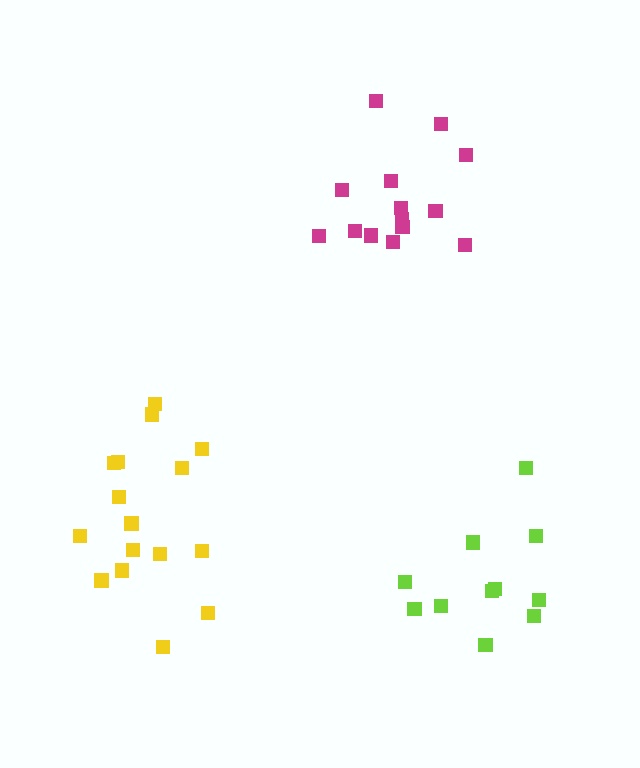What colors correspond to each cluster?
The clusters are colored: magenta, yellow, lime.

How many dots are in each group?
Group 1: 14 dots, Group 2: 16 dots, Group 3: 11 dots (41 total).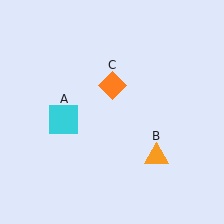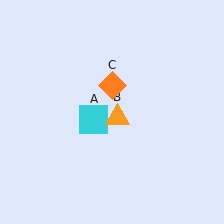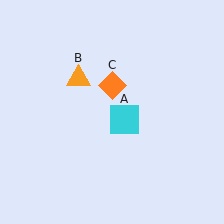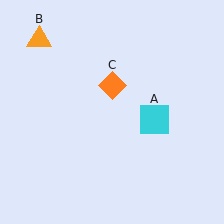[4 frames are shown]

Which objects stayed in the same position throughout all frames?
Orange diamond (object C) remained stationary.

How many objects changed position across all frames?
2 objects changed position: cyan square (object A), orange triangle (object B).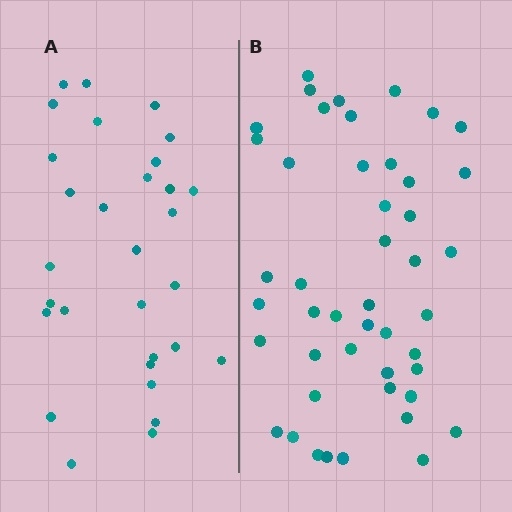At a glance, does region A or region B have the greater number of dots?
Region B (the right region) has more dots.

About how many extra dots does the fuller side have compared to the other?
Region B has approximately 15 more dots than region A.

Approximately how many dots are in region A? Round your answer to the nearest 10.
About 30 dots.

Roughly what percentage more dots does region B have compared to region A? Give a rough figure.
About 55% more.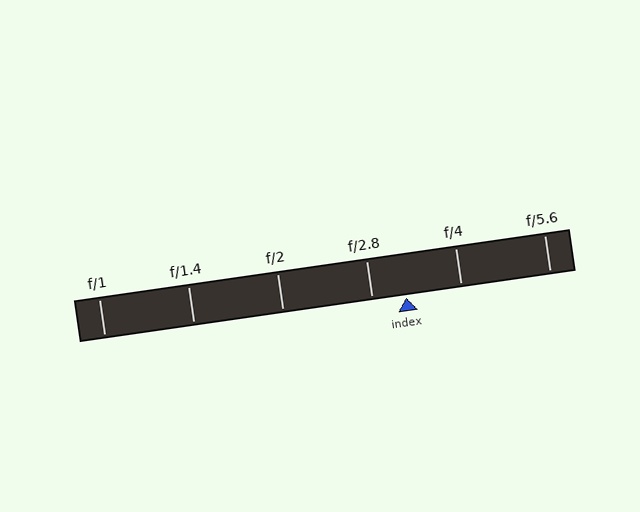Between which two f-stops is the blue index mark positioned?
The index mark is between f/2.8 and f/4.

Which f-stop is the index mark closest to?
The index mark is closest to f/2.8.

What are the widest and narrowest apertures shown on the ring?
The widest aperture shown is f/1 and the narrowest is f/5.6.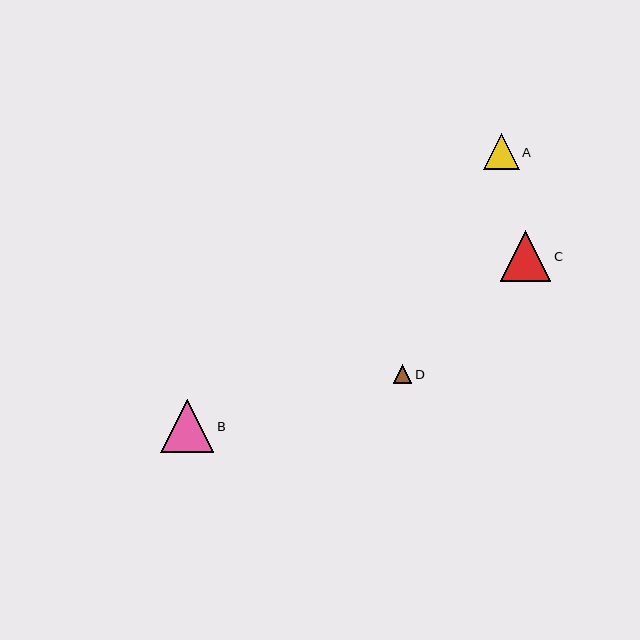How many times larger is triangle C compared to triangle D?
Triangle C is approximately 2.7 times the size of triangle D.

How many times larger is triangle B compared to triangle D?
Triangle B is approximately 2.9 times the size of triangle D.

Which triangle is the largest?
Triangle B is the largest with a size of approximately 53 pixels.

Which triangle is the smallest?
Triangle D is the smallest with a size of approximately 19 pixels.